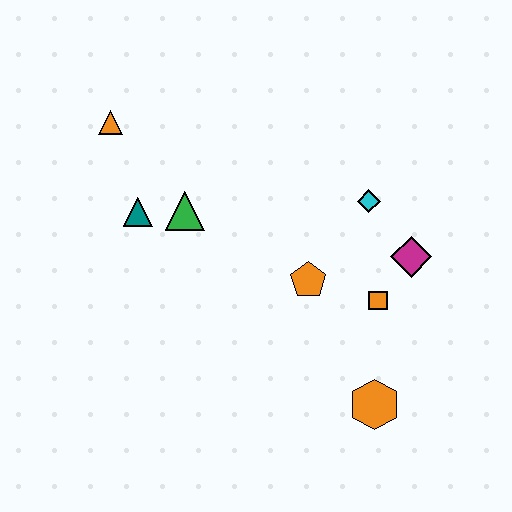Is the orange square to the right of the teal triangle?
Yes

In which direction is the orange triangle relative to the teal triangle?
The orange triangle is above the teal triangle.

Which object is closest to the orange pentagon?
The orange square is closest to the orange pentagon.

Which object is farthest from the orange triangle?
The orange hexagon is farthest from the orange triangle.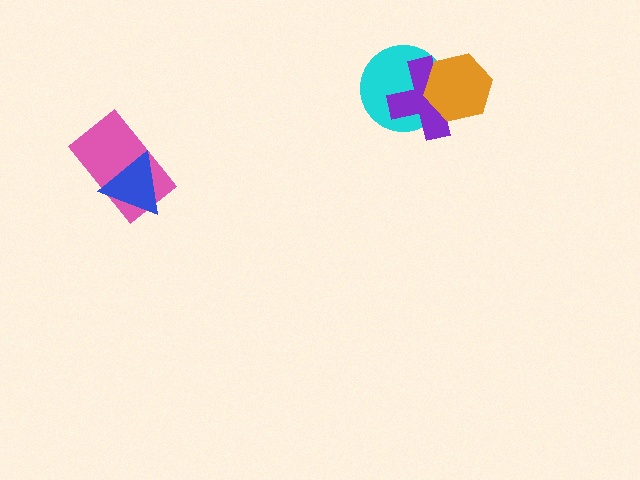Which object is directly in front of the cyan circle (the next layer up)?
The purple cross is directly in front of the cyan circle.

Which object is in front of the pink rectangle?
The blue triangle is in front of the pink rectangle.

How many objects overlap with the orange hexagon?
2 objects overlap with the orange hexagon.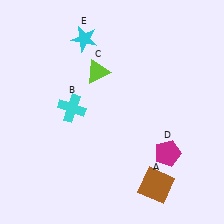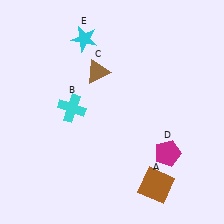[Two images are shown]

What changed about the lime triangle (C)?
In Image 1, C is lime. In Image 2, it changed to brown.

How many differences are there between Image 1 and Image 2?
There is 1 difference between the two images.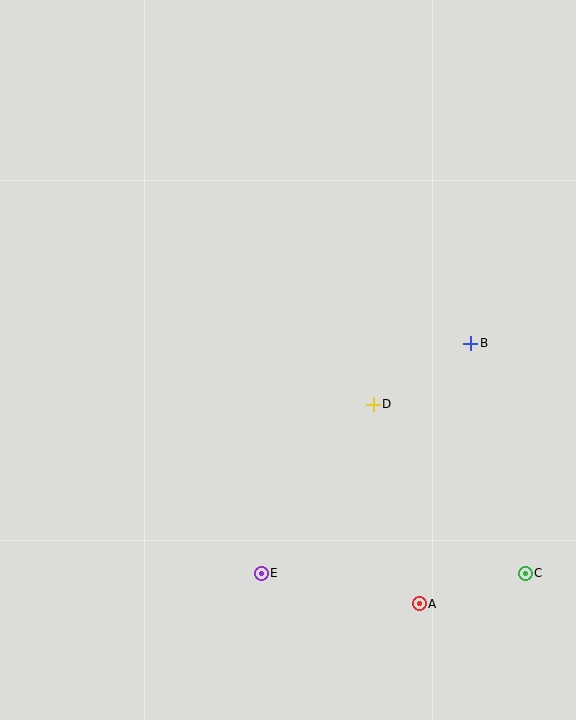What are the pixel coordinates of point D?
Point D is at (373, 404).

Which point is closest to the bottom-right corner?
Point C is closest to the bottom-right corner.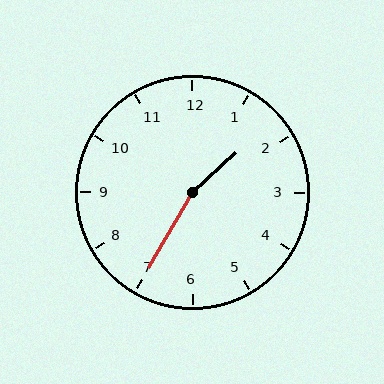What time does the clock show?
1:35.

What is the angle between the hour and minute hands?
Approximately 162 degrees.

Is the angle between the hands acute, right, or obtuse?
It is obtuse.